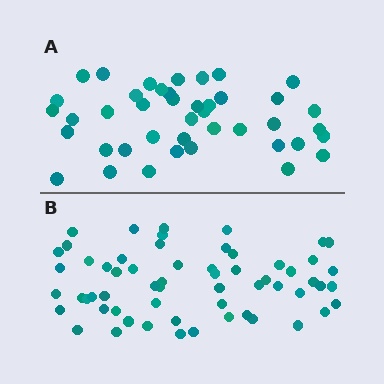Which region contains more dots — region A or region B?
Region B (the bottom region) has more dots.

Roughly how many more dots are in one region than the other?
Region B has approximately 20 more dots than region A.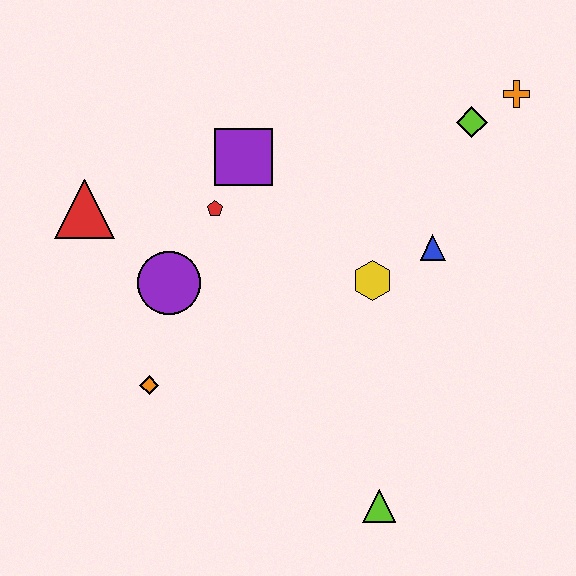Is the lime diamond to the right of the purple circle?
Yes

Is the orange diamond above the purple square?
No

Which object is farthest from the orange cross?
The orange diamond is farthest from the orange cross.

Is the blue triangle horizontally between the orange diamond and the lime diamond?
Yes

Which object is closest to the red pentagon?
The purple square is closest to the red pentagon.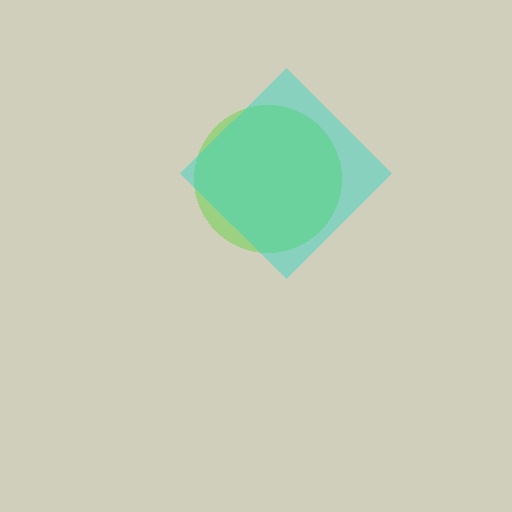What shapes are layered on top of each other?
The layered shapes are: a lime circle, a cyan diamond.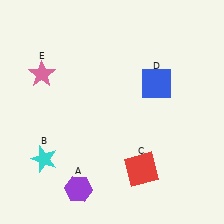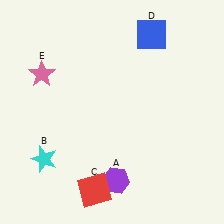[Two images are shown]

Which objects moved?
The objects that moved are: the purple hexagon (A), the red square (C), the blue square (D).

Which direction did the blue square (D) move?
The blue square (D) moved up.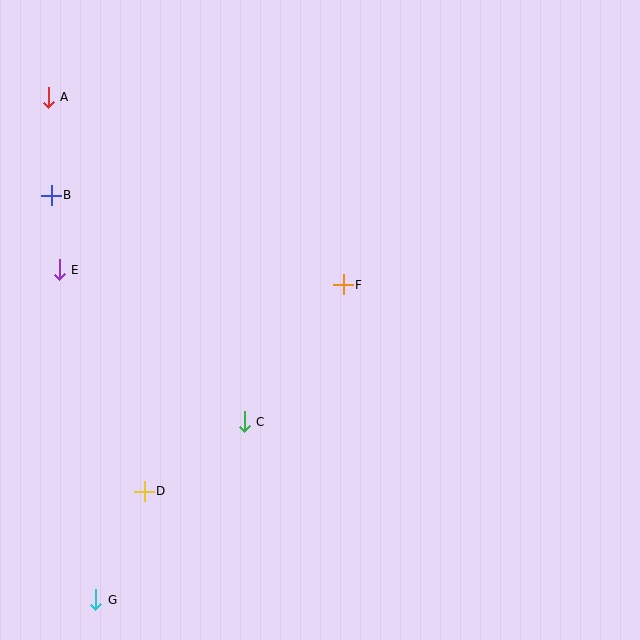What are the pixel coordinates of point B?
Point B is at (51, 195).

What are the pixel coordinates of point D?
Point D is at (144, 491).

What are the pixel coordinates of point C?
Point C is at (244, 422).